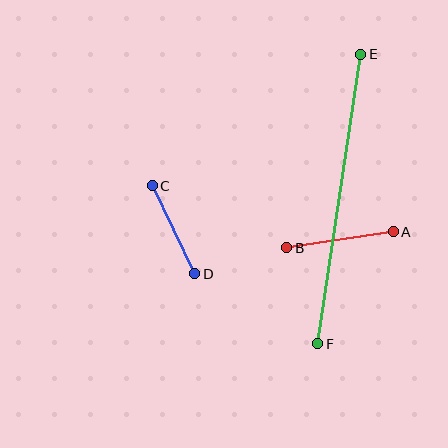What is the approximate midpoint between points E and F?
The midpoint is at approximately (339, 199) pixels.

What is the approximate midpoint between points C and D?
The midpoint is at approximately (174, 230) pixels.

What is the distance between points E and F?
The distance is approximately 293 pixels.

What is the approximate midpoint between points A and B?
The midpoint is at approximately (340, 240) pixels.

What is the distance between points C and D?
The distance is approximately 98 pixels.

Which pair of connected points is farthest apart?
Points E and F are farthest apart.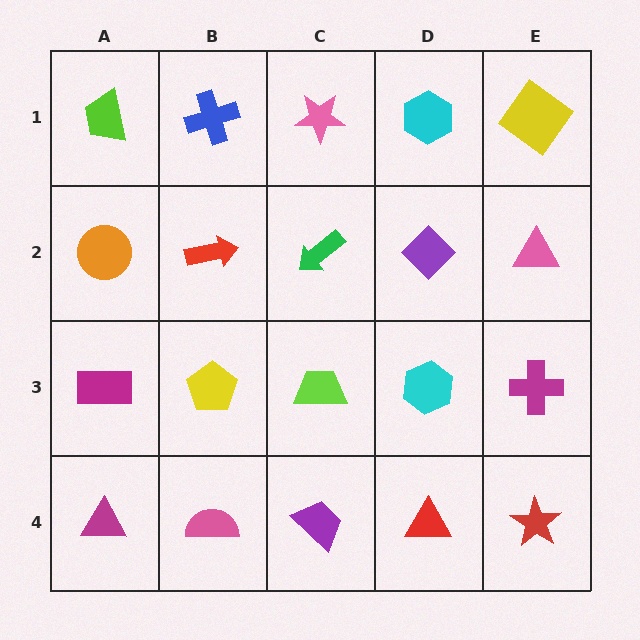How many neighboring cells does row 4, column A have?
2.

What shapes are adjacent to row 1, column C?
A green arrow (row 2, column C), a blue cross (row 1, column B), a cyan hexagon (row 1, column D).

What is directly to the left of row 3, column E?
A cyan hexagon.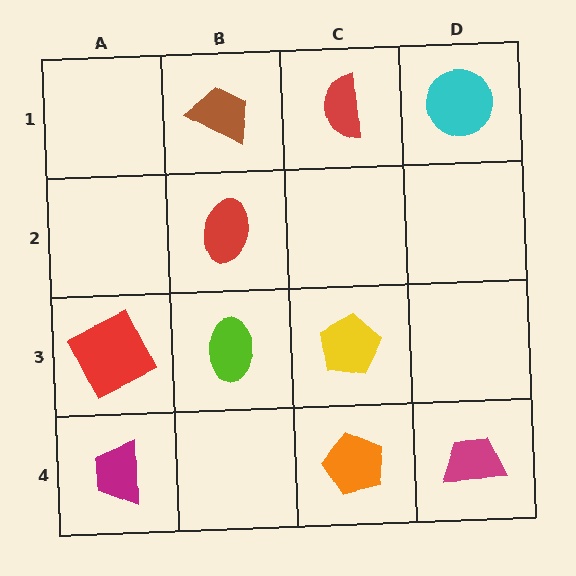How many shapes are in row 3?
3 shapes.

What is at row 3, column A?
A red square.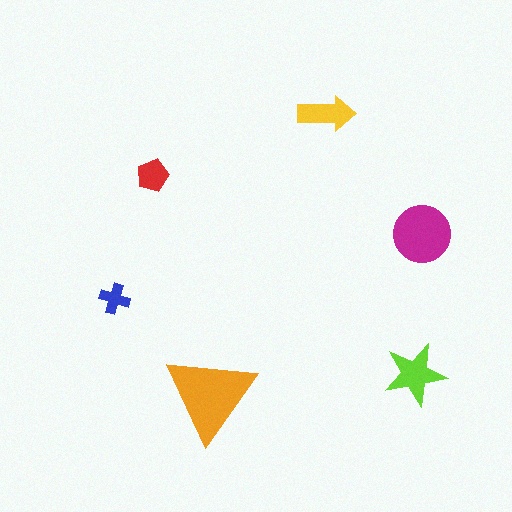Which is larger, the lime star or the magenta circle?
The magenta circle.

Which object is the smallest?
The blue cross.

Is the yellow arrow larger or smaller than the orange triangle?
Smaller.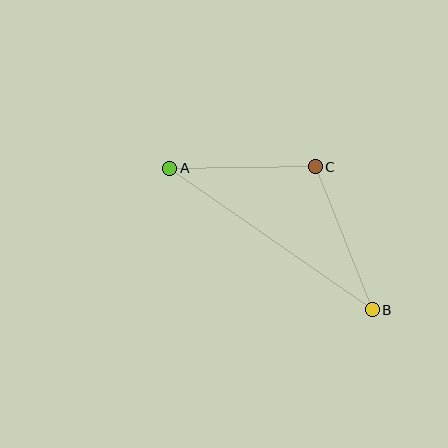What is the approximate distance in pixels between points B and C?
The distance between B and C is approximately 154 pixels.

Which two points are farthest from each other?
Points A and B are farthest from each other.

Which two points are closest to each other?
Points A and C are closest to each other.